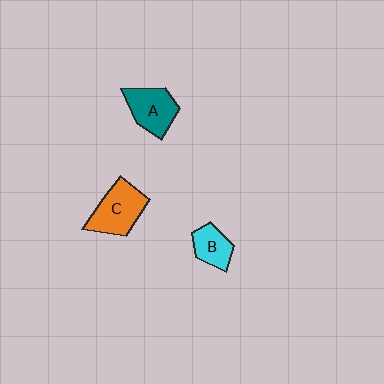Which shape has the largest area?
Shape C (orange).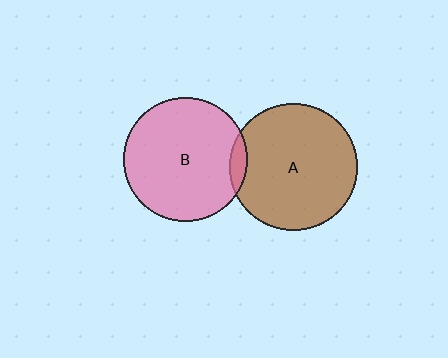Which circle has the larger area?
Circle A (brown).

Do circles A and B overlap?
Yes.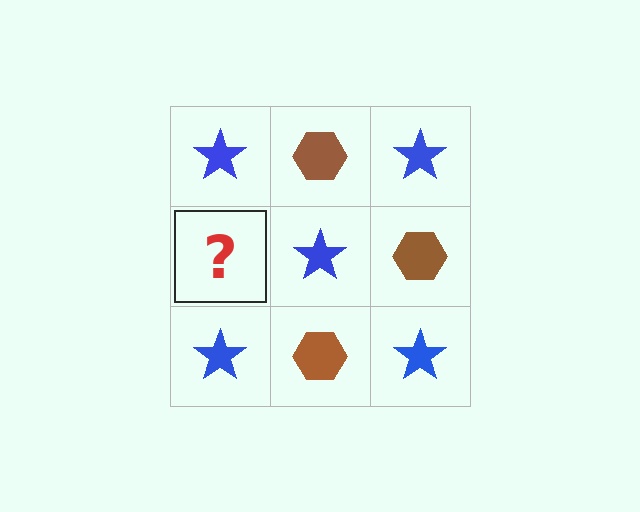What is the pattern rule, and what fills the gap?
The rule is that it alternates blue star and brown hexagon in a checkerboard pattern. The gap should be filled with a brown hexagon.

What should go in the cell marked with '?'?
The missing cell should contain a brown hexagon.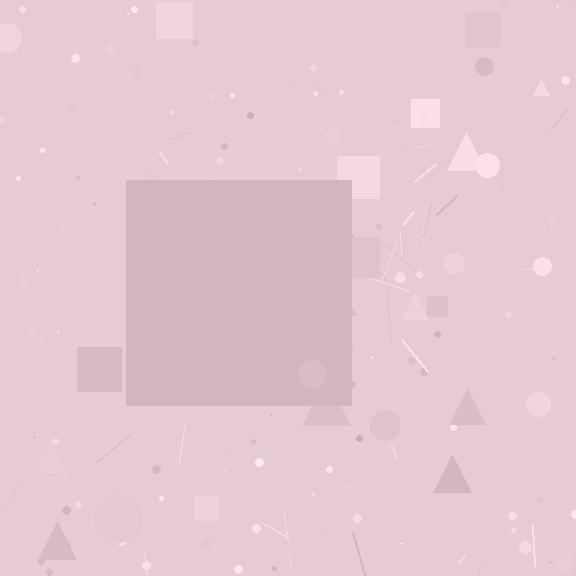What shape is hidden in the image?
A square is hidden in the image.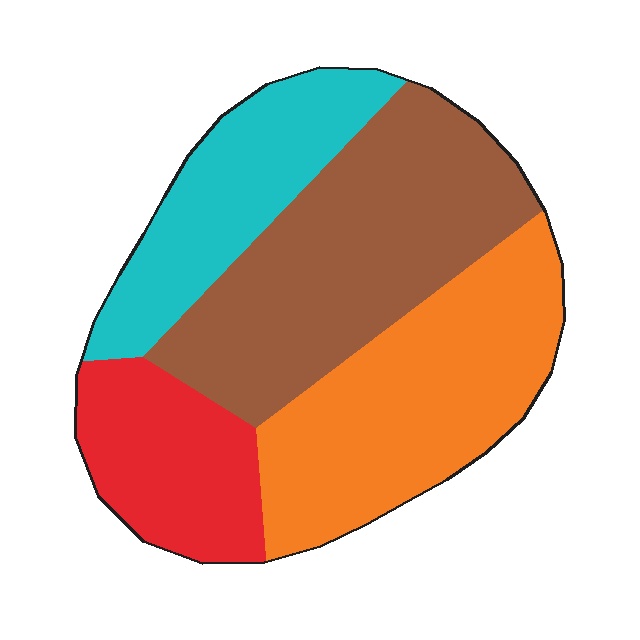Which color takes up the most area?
Brown, at roughly 35%.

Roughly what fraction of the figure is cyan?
Cyan covers 19% of the figure.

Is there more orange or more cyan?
Orange.